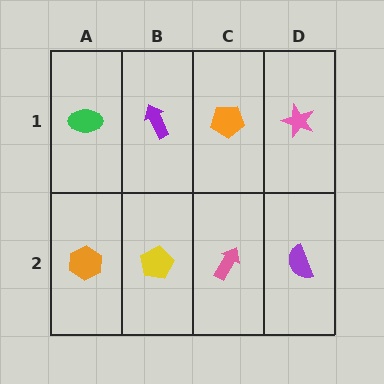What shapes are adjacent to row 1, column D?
A purple semicircle (row 2, column D), an orange pentagon (row 1, column C).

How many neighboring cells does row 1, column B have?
3.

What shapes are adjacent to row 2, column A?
A green ellipse (row 1, column A), a yellow pentagon (row 2, column B).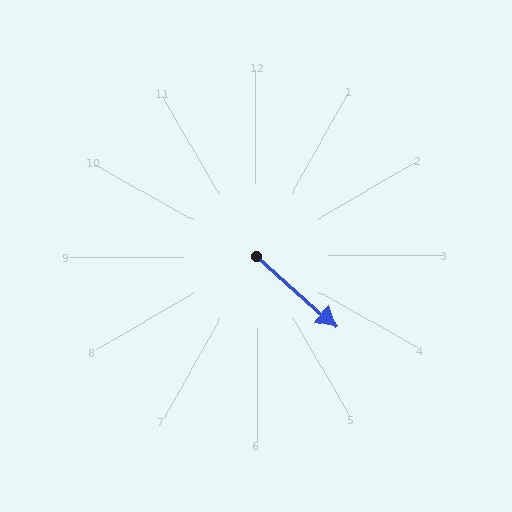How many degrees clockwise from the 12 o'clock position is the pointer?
Approximately 132 degrees.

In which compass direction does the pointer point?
Southeast.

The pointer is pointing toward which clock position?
Roughly 4 o'clock.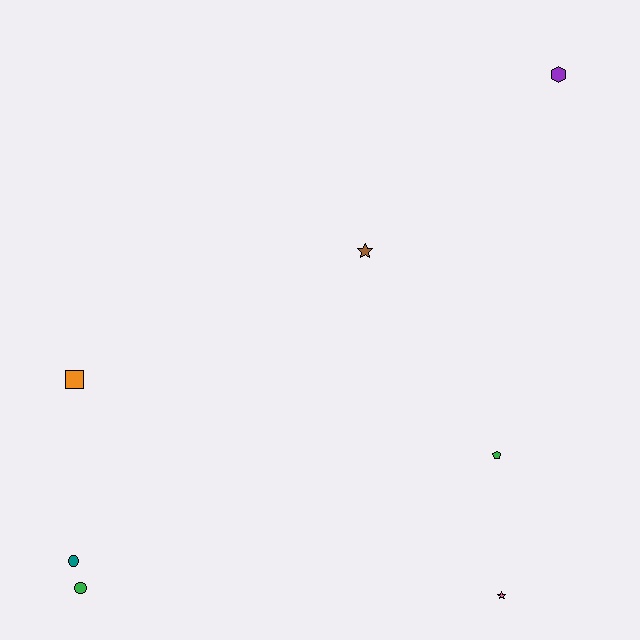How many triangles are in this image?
There are no triangles.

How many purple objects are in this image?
There is 1 purple object.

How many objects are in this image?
There are 7 objects.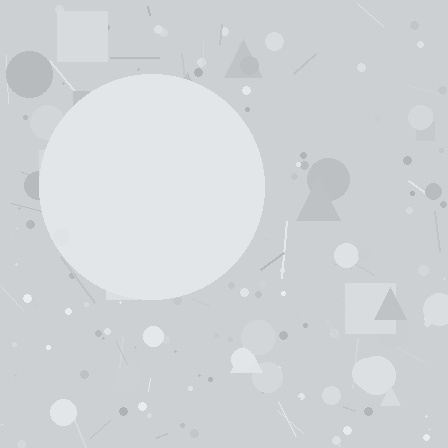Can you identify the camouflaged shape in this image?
The camouflaged shape is a circle.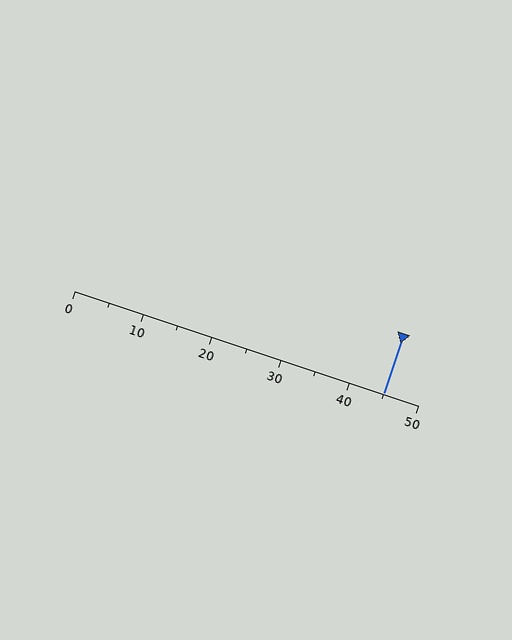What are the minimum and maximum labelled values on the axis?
The axis runs from 0 to 50.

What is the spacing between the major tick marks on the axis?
The major ticks are spaced 10 apart.